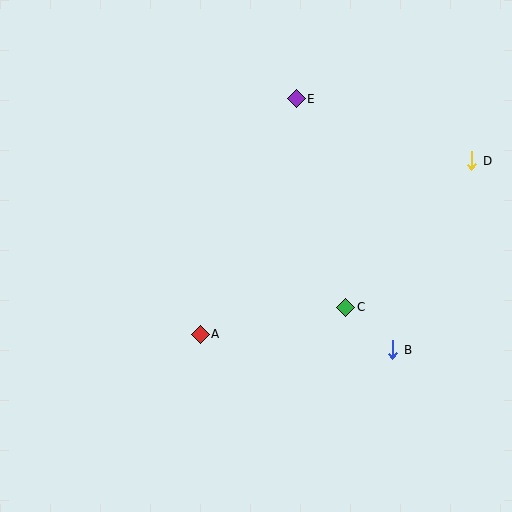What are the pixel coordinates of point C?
Point C is at (346, 307).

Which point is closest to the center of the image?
Point A at (200, 334) is closest to the center.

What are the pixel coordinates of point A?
Point A is at (200, 334).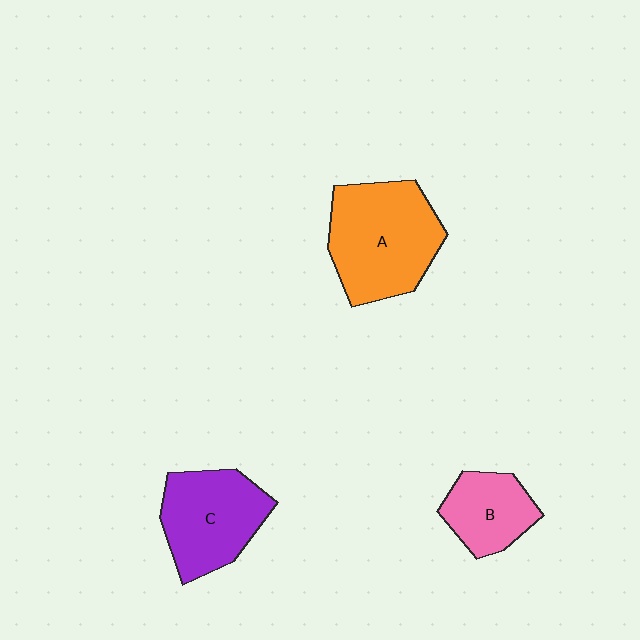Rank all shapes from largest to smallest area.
From largest to smallest: A (orange), C (purple), B (pink).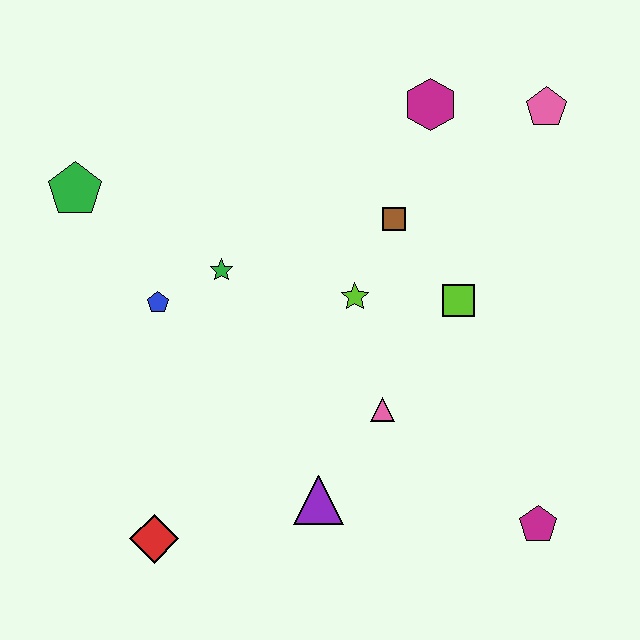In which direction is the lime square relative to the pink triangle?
The lime square is above the pink triangle.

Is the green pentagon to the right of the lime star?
No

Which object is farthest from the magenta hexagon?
The red diamond is farthest from the magenta hexagon.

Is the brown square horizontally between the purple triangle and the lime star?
No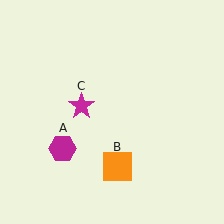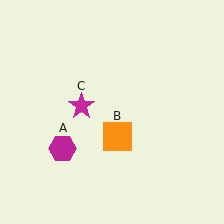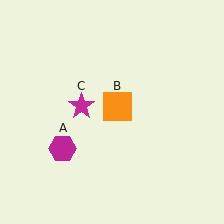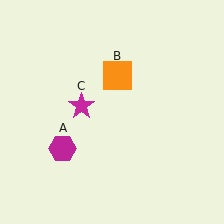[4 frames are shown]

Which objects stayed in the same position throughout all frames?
Magenta hexagon (object A) and magenta star (object C) remained stationary.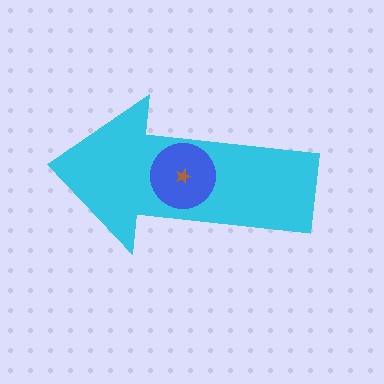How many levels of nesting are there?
3.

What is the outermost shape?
The cyan arrow.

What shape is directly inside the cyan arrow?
The blue circle.